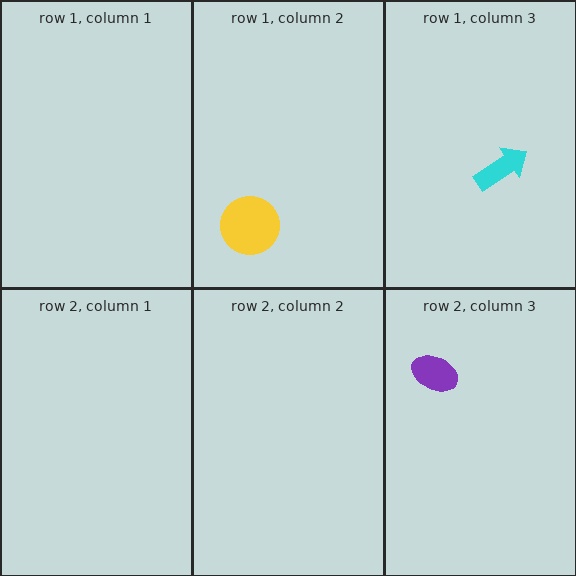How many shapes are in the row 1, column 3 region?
1.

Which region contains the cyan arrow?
The row 1, column 3 region.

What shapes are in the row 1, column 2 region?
The yellow circle.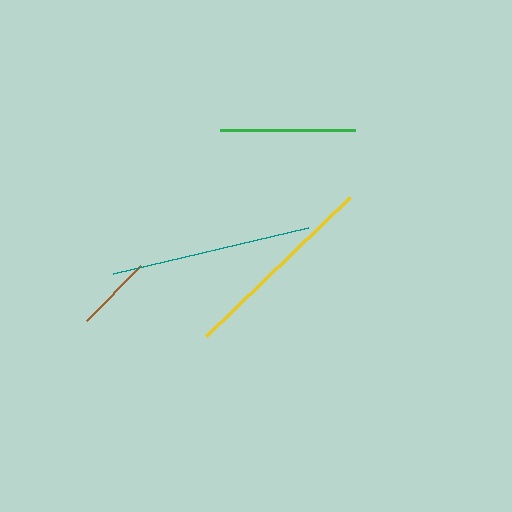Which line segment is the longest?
The yellow line is the longest at approximately 201 pixels.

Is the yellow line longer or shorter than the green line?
The yellow line is longer than the green line.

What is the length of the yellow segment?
The yellow segment is approximately 201 pixels long.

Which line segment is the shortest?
The brown line is the shortest at approximately 77 pixels.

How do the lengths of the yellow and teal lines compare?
The yellow and teal lines are approximately the same length.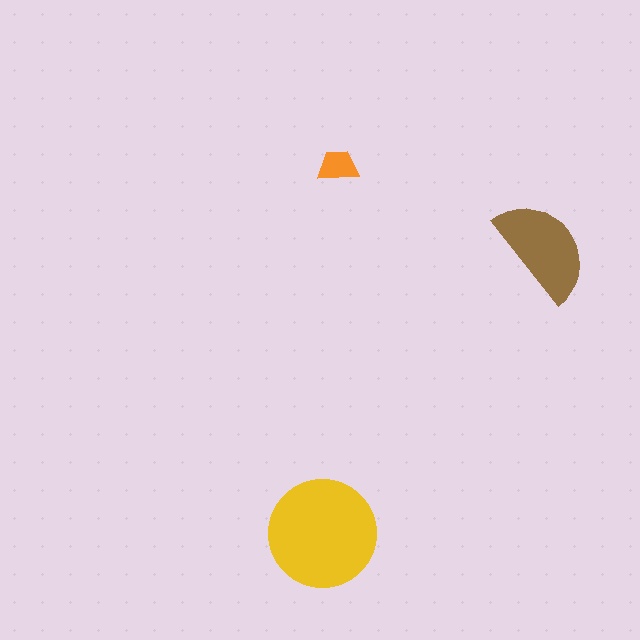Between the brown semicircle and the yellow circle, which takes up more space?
The yellow circle.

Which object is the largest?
The yellow circle.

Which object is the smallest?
The orange trapezoid.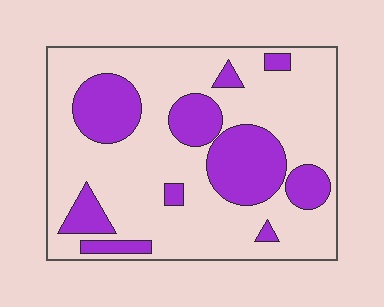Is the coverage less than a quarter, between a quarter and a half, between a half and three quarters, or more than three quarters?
Between a quarter and a half.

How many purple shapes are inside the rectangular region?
10.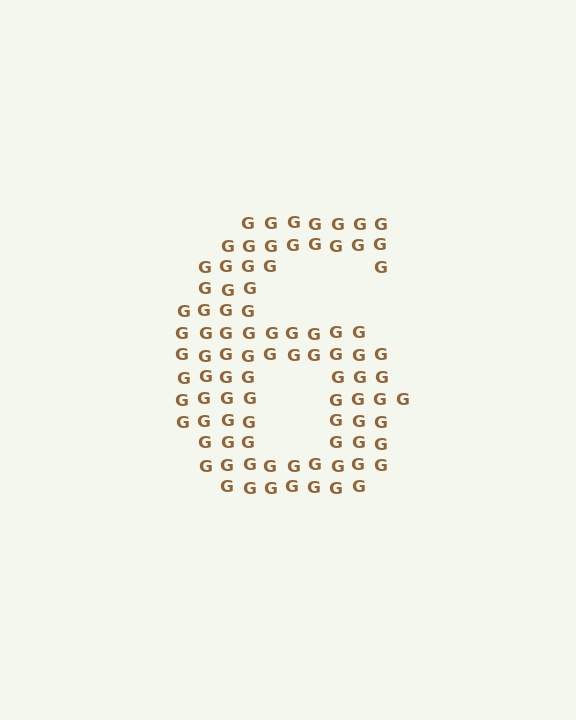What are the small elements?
The small elements are letter G's.